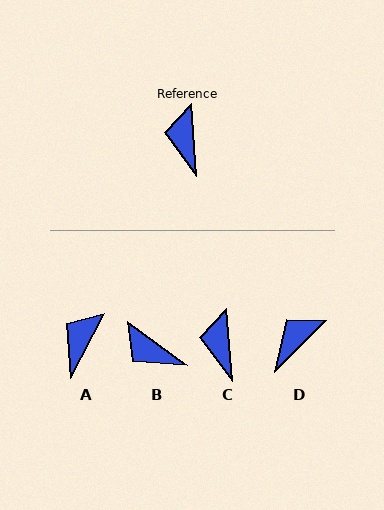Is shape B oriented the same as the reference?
No, it is off by about 49 degrees.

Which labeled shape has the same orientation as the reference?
C.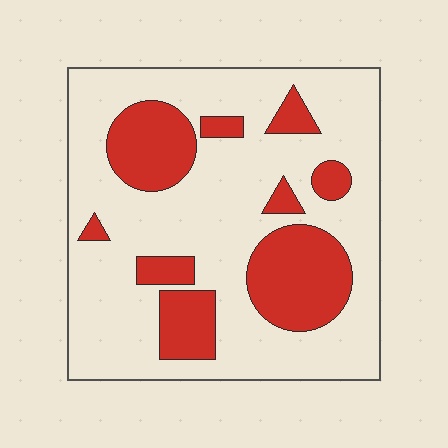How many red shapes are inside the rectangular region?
9.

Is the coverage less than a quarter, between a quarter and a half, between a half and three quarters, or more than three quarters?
Between a quarter and a half.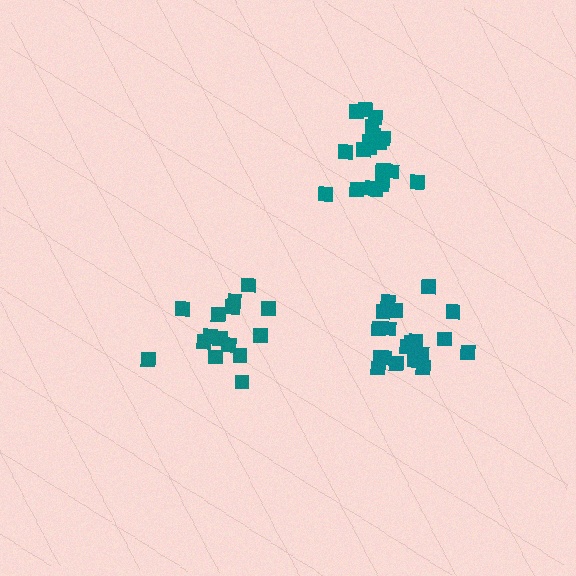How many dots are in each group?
Group 1: 15 dots, Group 2: 19 dots, Group 3: 19 dots (53 total).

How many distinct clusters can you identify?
There are 3 distinct clusters.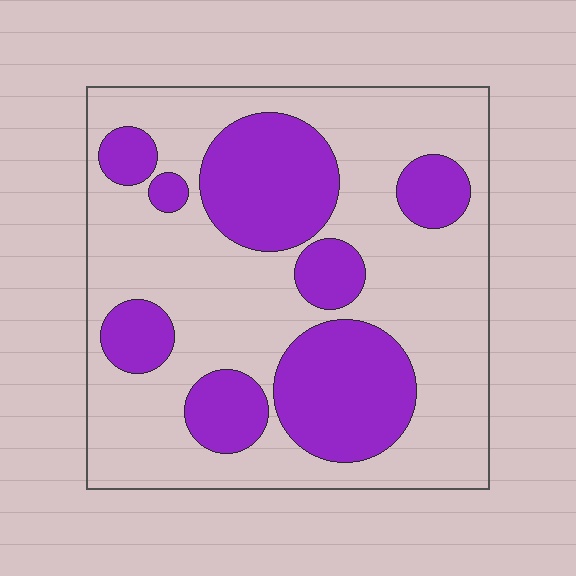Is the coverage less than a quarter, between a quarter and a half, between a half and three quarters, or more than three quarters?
Between a quarter and a half.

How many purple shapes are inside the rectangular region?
8.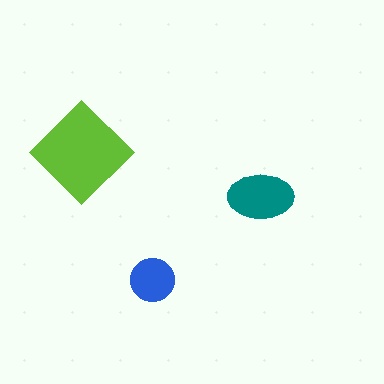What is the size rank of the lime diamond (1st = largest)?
1st.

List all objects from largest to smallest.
The lime diamond, the teal ellipse, the blue circle.